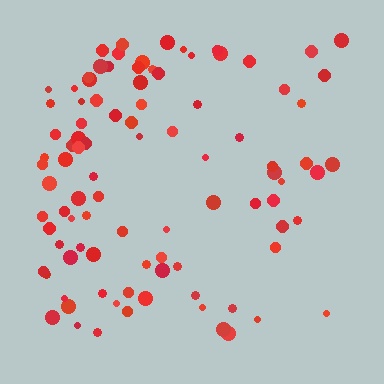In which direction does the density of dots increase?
From right to left, with the left side densest.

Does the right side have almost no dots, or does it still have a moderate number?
Still a moderate number, just noticeably fewer than the left.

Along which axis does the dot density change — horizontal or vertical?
Horizontal.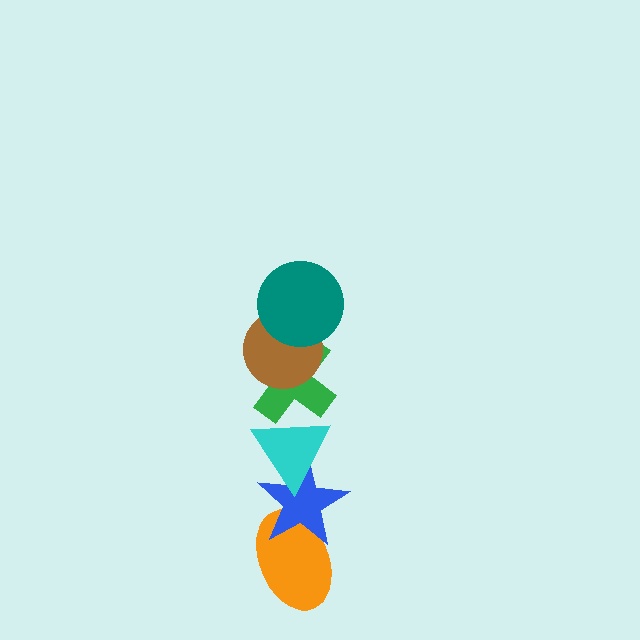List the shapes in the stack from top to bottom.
From top to bottom: the teal circle, the brown circle, the green cross, the cyan triangle, the blue star, the orange ellipse.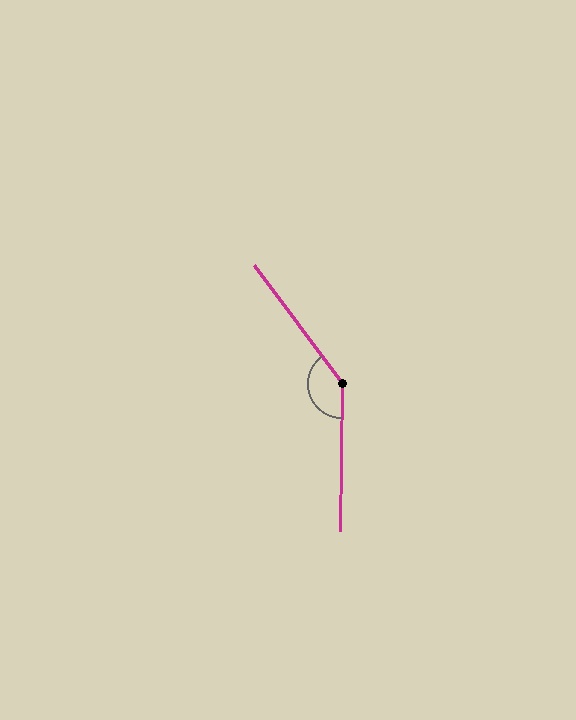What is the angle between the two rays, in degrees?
Approximately 143 degrees.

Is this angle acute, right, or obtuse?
It is obtuse.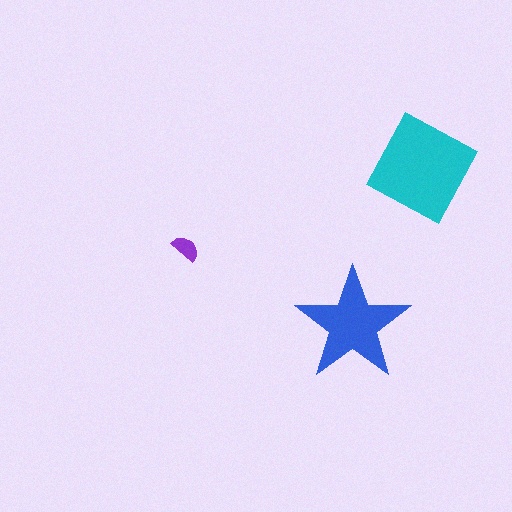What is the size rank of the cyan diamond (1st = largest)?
1st.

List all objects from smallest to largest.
The purple semicircle, the blue star, the cyan diamond.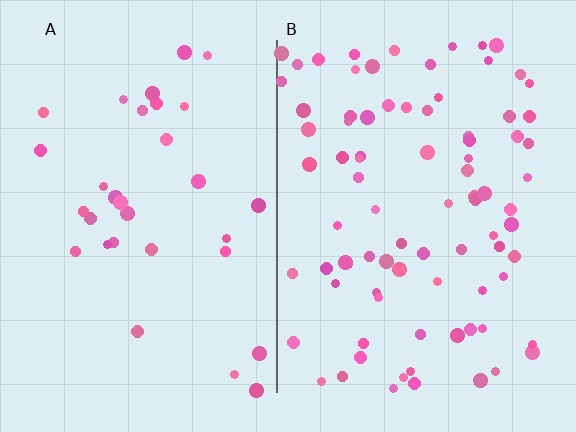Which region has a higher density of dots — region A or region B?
B (the right).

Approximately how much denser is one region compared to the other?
Approximately 2.7× — region B over region A.